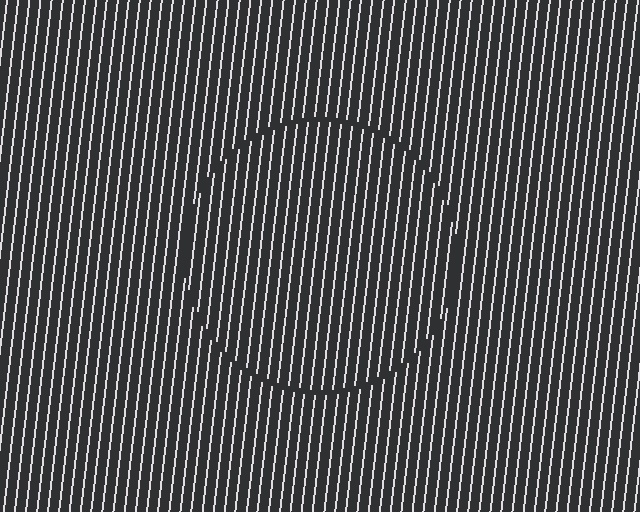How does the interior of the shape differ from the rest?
The interior of the shape contains the same grating, shifted by half a period — the contour is defined by the phase discontinuity where line-ends from the inner and outer gratings abut.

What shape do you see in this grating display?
An illusory circle. The interior of the shape contains the same grating, shifted by half a period — the contour is defined by the phase discontinuity where line-ends from the inner and outer gratings abut.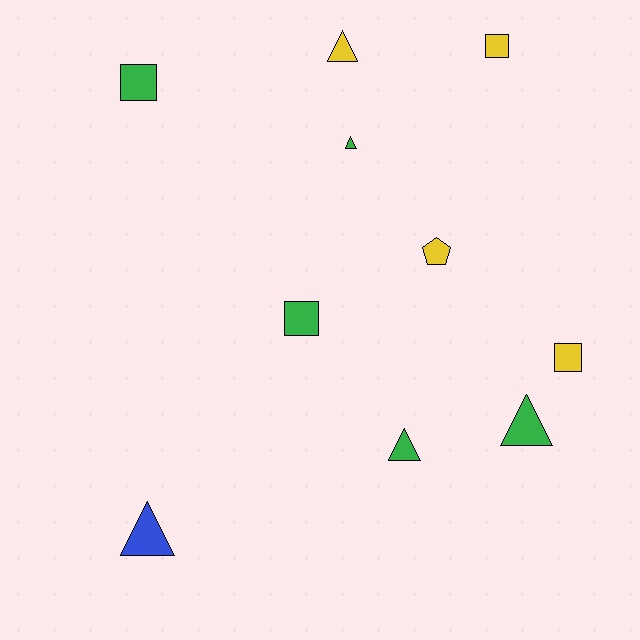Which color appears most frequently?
Green, with 5 objects.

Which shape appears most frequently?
Triangle, with 5 objects.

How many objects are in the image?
There are 10 objects.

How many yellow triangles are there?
There is 1 yellow triangle.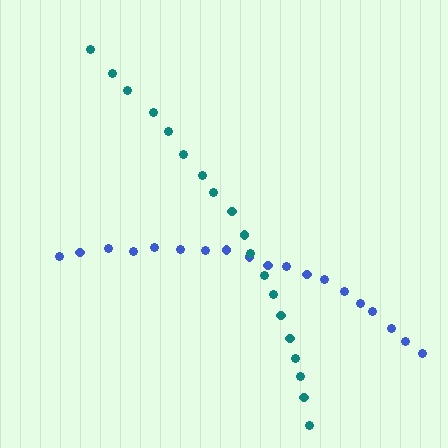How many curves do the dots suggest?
There are 2 distinct paths.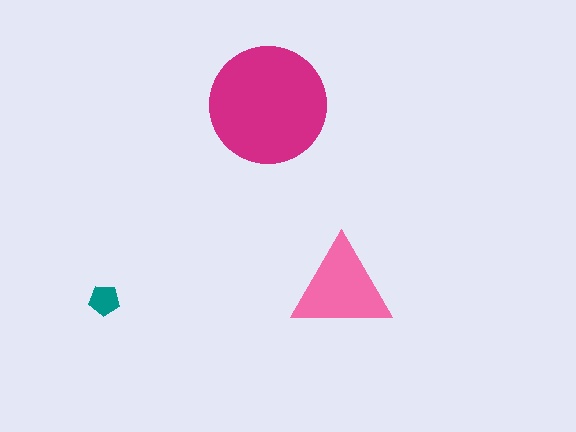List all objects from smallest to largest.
The teal pentagon, the pink triangle, the magenta circle.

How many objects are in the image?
There are 3 objects in the image.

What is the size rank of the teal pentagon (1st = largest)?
3rd.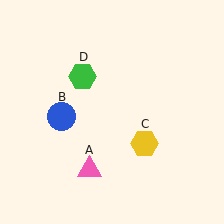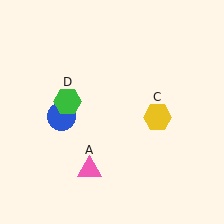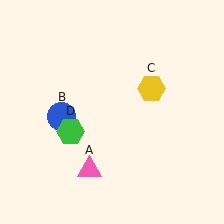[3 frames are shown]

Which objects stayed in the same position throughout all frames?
Pink triangle (object A) and blue circle (object B) remained stationary.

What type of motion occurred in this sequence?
The yellow hexagon (object C), green hexagon (object D) rotated counterclockwise around the center of the scene.